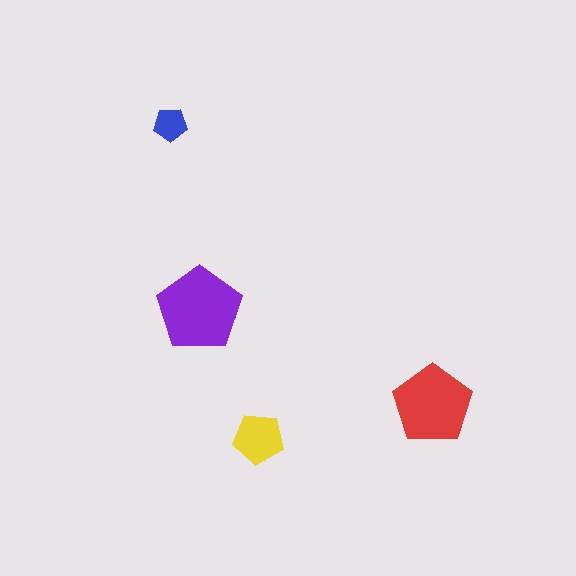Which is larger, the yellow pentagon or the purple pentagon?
The purple one.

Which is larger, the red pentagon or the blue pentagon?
The red one.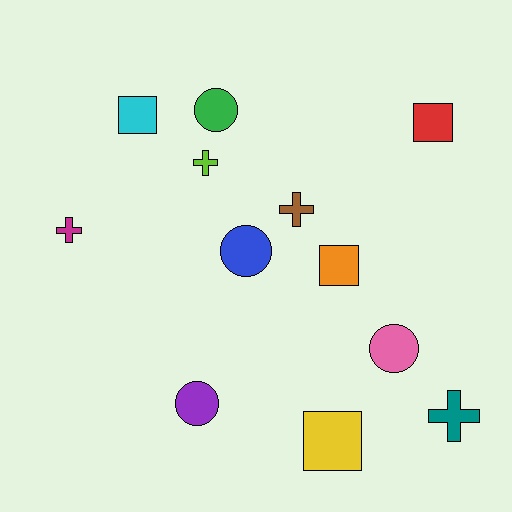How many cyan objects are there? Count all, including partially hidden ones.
There is 1 cyan object.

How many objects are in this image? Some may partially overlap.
There are 12 objects.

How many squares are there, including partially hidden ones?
There are 4 squares.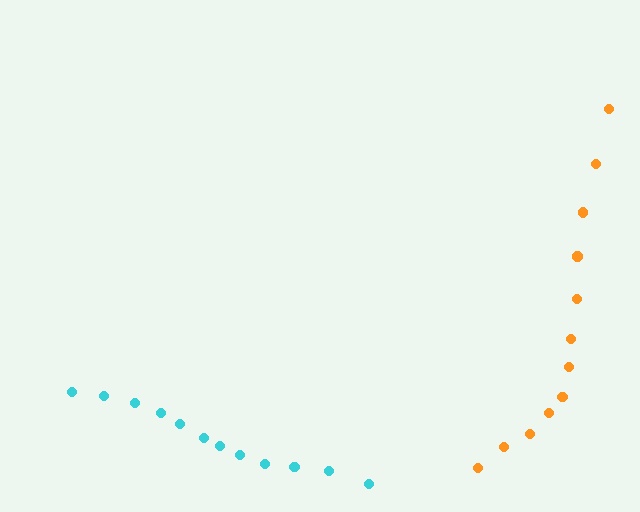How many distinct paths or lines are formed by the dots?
There are 2 distinct paths.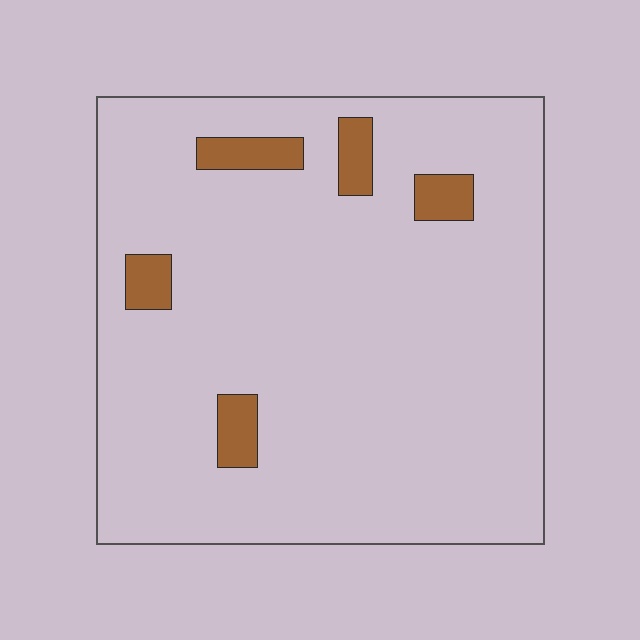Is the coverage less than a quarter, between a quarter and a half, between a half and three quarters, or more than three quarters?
Less than a quarter.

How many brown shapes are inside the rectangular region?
5.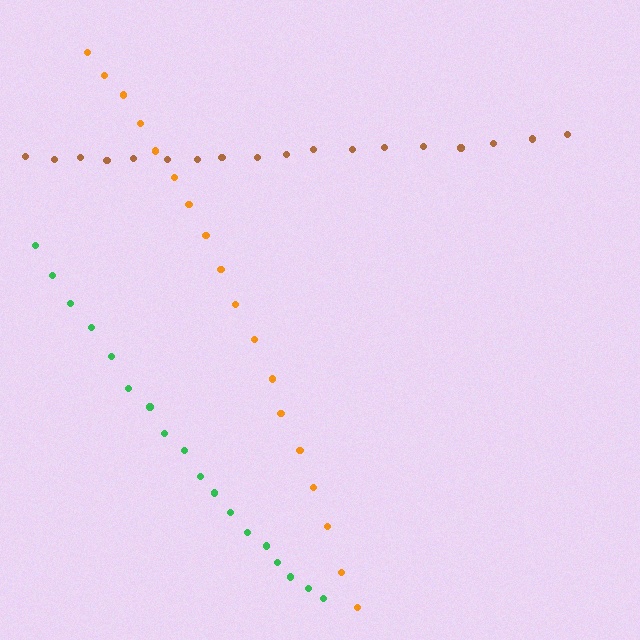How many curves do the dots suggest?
There are 3 distinct paths.